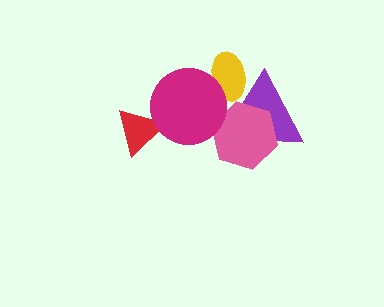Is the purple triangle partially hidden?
Yes, it is partially covered by another shape.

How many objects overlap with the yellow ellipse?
2 objects overlap with the yellow ellipse.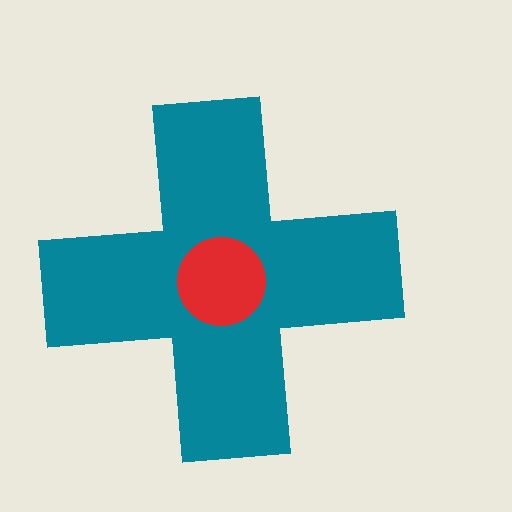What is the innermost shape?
The red circle.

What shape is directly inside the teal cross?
The red circle.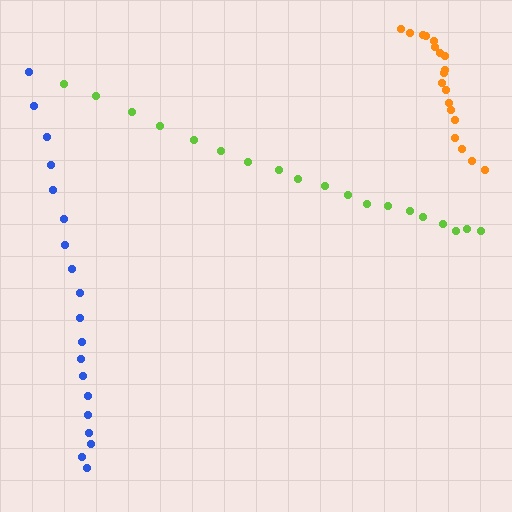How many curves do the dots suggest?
There are 3 distinct paths.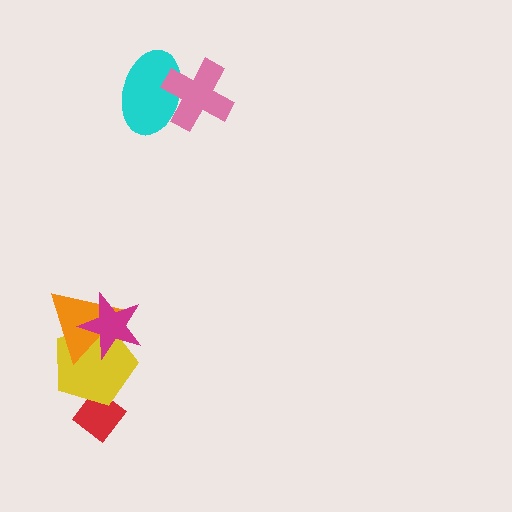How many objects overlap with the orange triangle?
2 objects overlap with the orange triangle.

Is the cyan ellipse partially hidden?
Yes, it is partially covered by another shape.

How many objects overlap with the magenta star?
2 objects overlap with the magenta star.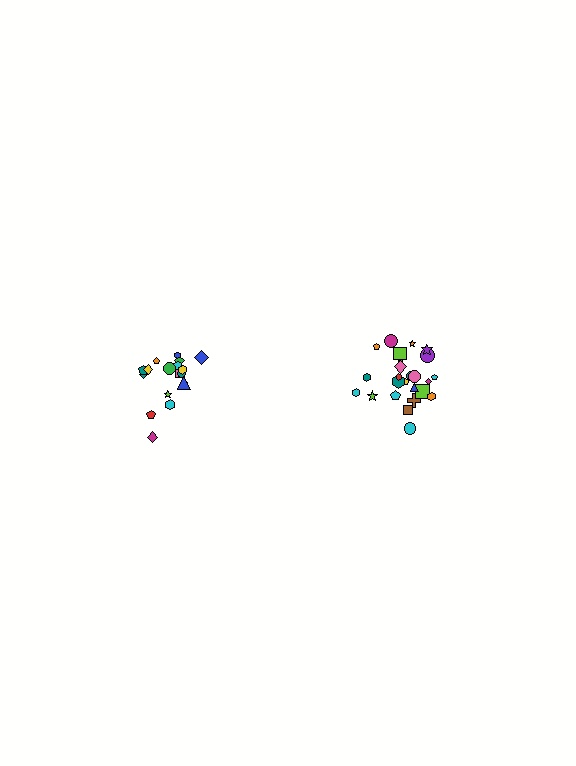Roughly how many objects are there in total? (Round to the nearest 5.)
Roughly 45 objects in total.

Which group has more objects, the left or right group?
The right group.